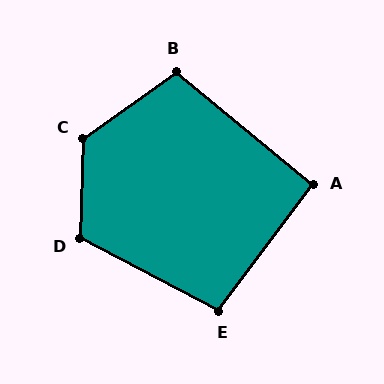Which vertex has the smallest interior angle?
A, at approximately 92 degrees.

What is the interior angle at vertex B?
Approximately 105 degrees (obtuse).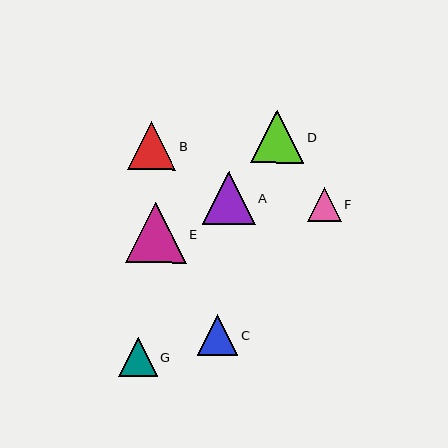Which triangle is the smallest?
Triangle F is the smallest with a size of approximately 34 pixels.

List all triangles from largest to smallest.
From largest to smallest: E, A, D, B, C, G, F.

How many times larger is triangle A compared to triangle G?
Triangle A is approximately 1.4 times the size of triangle G.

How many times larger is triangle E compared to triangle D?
Triangle E is approximately 1.1 times the size of triangle D.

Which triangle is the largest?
Triangle E is the largest with a size of approximately 61 pixels.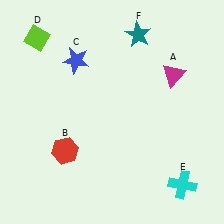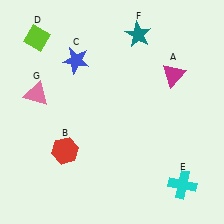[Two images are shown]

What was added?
A pink triangle (G) was added in Image 2.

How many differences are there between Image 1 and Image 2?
There is 1 difference between the two images.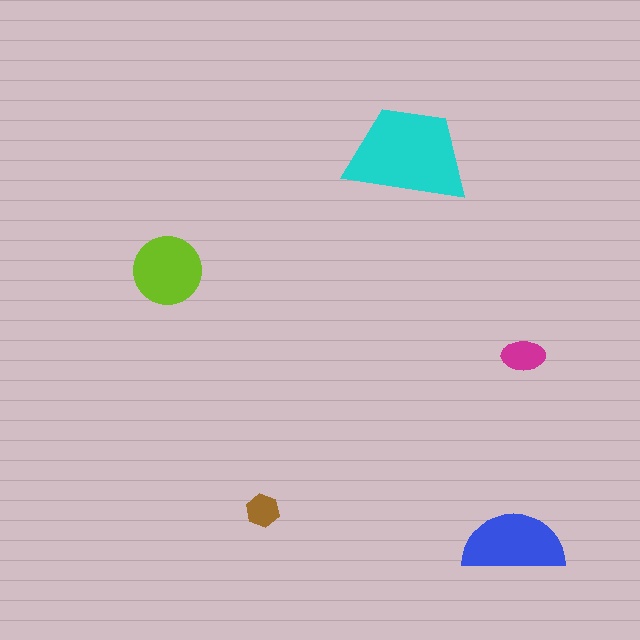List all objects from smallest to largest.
The brown hexagon, the magenta ellipse, the lime circle, the blue semicircle, the cyan trapezoid.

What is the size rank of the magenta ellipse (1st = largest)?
4th.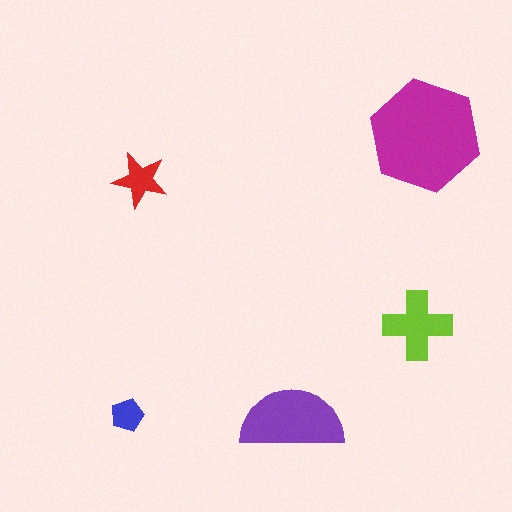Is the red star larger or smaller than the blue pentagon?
Larger.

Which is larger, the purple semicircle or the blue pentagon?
The purple semicircle.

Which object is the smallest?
The blue pentagon.